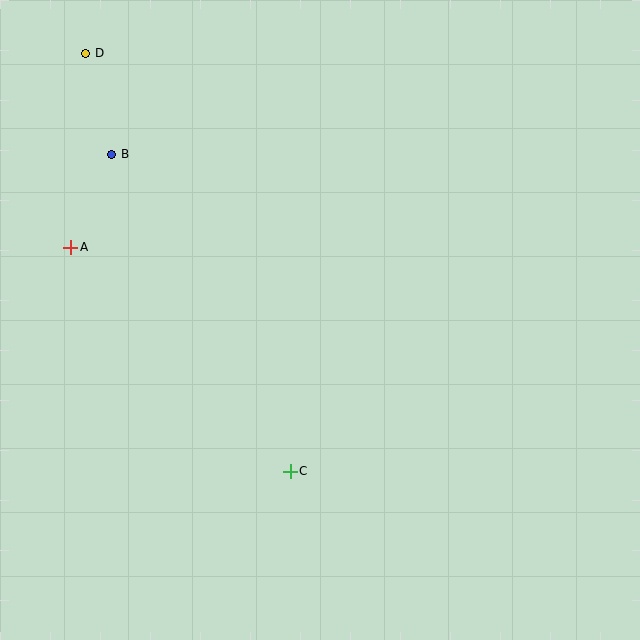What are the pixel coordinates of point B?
Point B is at (112, 154).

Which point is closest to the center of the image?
Point C at (290, 471) is closest to the center.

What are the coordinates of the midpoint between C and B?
The midpoint between C and B is at (201, 313).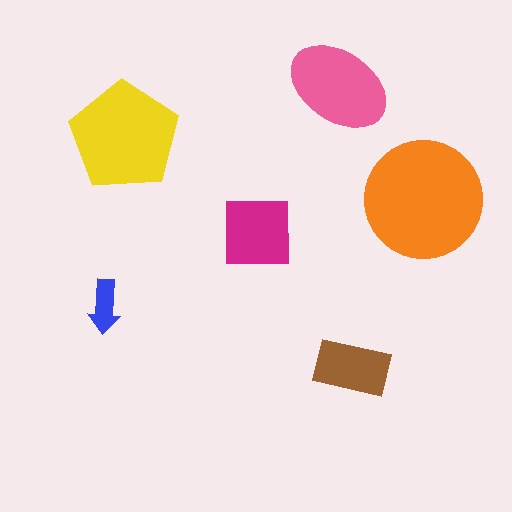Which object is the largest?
The orange circle.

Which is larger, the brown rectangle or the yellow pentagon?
The yellow pentagon.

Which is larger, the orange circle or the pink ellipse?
The orange circle.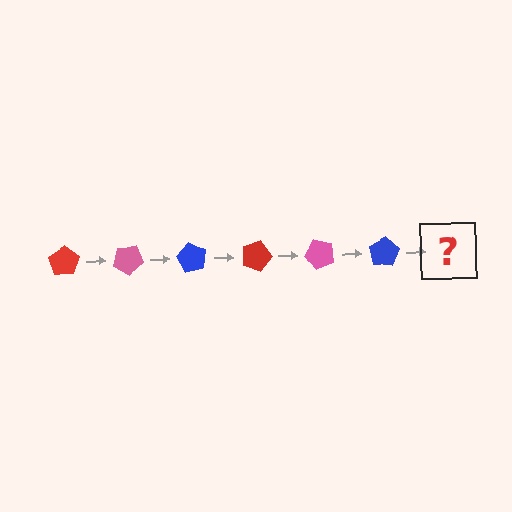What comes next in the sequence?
The next element should be a red pentagon, rotated 180 degrees from the start.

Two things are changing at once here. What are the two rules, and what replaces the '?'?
The two rules are that it rotates 30 degrees each step and the color cycles through red, pink, and blue. The '?' should be a red pentagon, rotated 180 degrees from the start.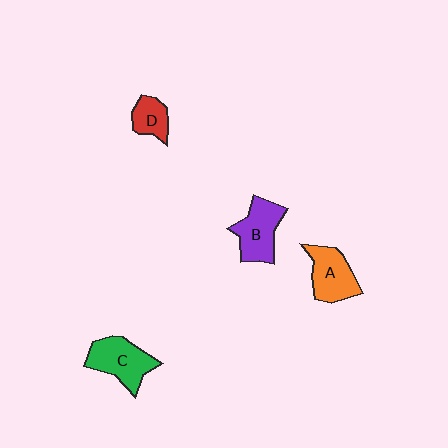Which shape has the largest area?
Shape C (green).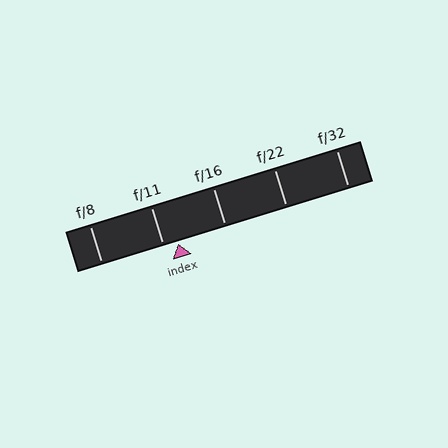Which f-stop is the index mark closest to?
The index mark is closest to f/11.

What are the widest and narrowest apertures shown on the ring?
The widest aperture shown is f/8 and the narrowest is f/32.